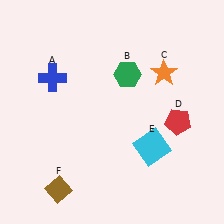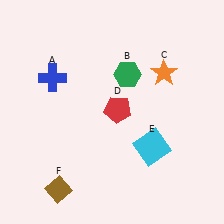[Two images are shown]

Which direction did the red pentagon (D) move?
The red pentagon (D) moved left.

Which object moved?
The red pentagon (D) moved left.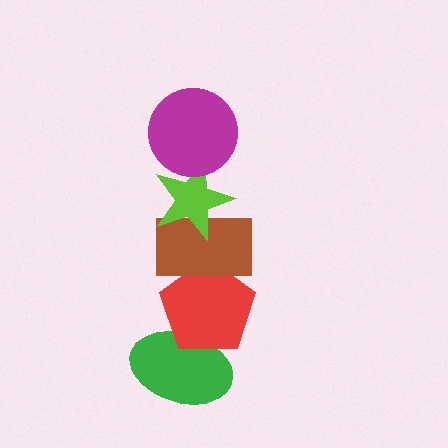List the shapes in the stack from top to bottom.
From top to bottom: the magenta circle, the lime star, the brown rectangle, the red pentagon, the green ellipse.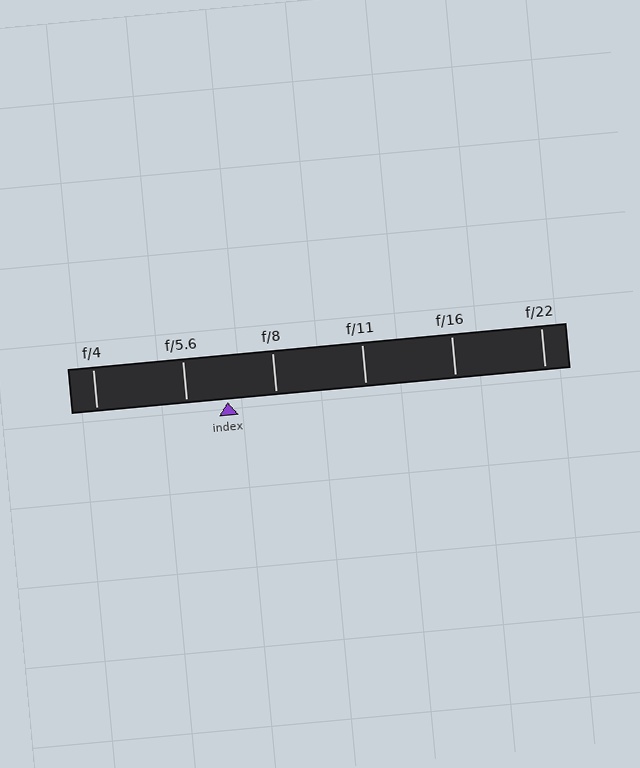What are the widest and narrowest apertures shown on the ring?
The widest aperture shown is f/4 and the narrowest is f/22.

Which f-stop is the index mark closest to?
The index mark is closest to f/5.6.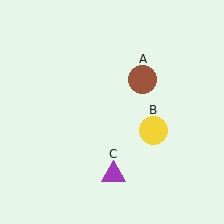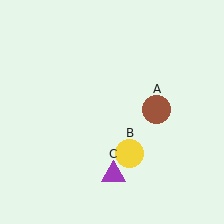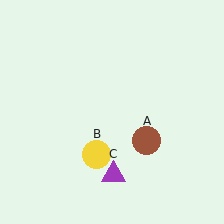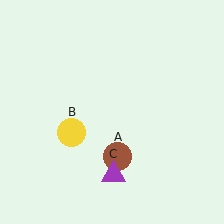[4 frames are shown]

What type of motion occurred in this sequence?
The brown circle (object A), yellow circle (object B) rotated clockwise around the center of the scene.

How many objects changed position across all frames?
2 objects changed position: brown circle (object A), yellow circle (object B).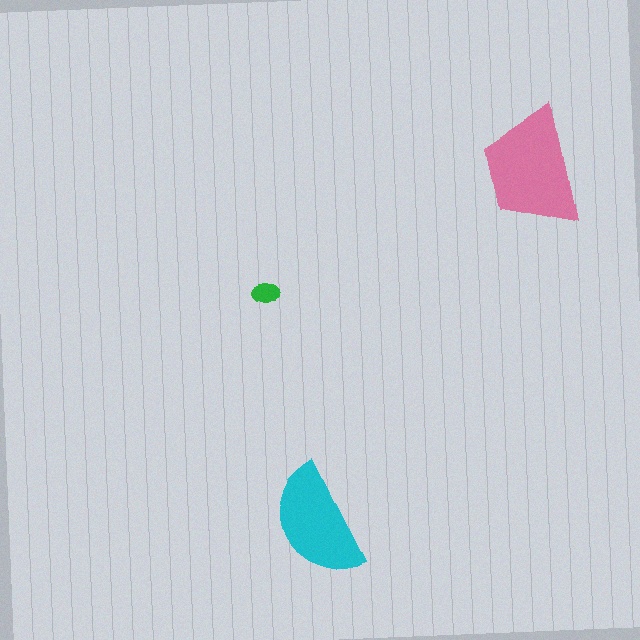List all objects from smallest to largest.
The green ellipse, the cyan semicircle, the pink trapezoid.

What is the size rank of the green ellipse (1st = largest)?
3rd.